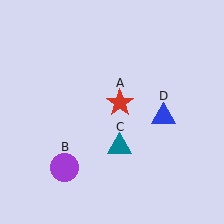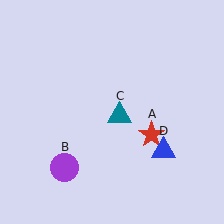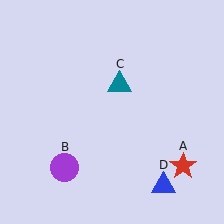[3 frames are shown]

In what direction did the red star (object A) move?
The red star (object A) moved down and to the right.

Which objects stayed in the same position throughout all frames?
Purple circle (object B) remained stationary.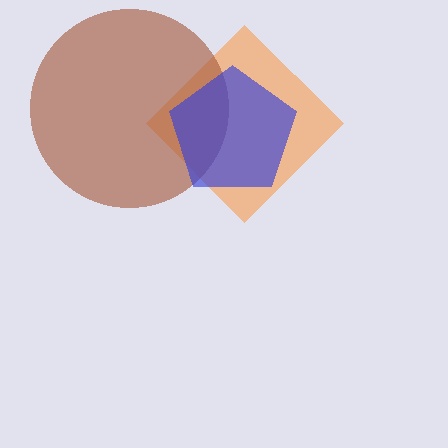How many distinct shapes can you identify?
There are 3 distinct shapes: an orange diamond, a brown circle, a blue pentagon.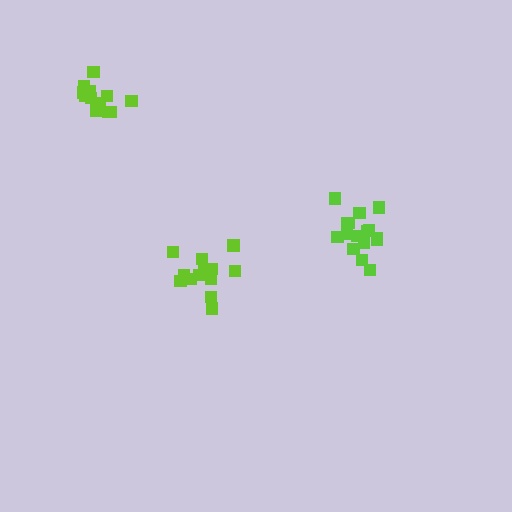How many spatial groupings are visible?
There are 3 spatial groupings.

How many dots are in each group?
Group 1: 13 dots, Group 2: 16 dots, Group 3: 13 dots (42 total).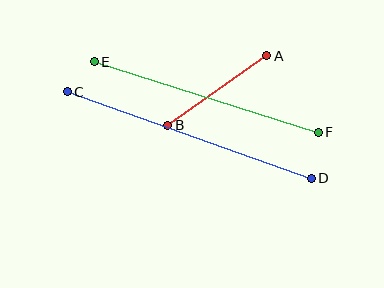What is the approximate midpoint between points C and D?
The midpoint is at approximately (189, 135) pixels.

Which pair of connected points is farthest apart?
Points C and D are farthest apart.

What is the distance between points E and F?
The distance is approximately 235 pixels.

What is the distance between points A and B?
The distance is approximately 121 pixels.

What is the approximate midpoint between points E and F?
The midpoint is at approximately (206, 97) pixels.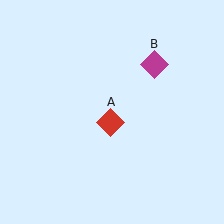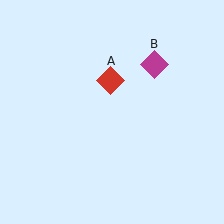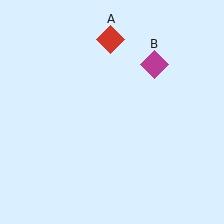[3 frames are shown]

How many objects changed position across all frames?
1 object changed position: red diamond (object A).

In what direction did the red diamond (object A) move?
The red diamond (object A) moved up.